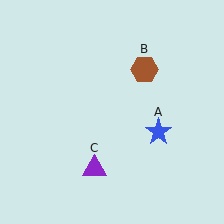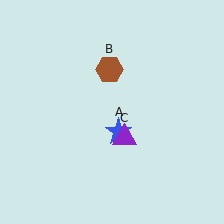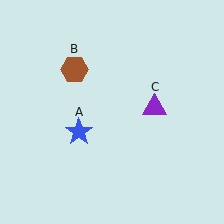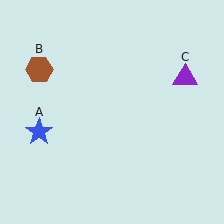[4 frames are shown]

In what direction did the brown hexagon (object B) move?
The brown hexagon (object B) moved left.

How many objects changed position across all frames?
3 objects changed position: blue star (object A), brown hexagon (object B), purple triangle (object C).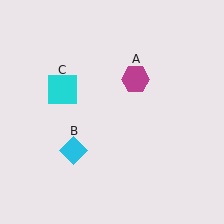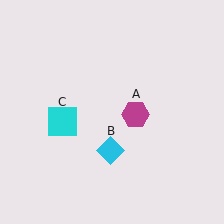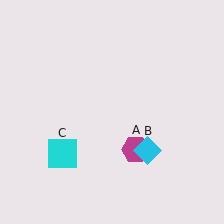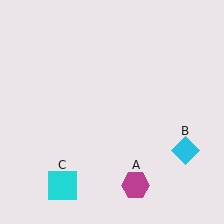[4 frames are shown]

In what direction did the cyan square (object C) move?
The cyan square (object C) moved down.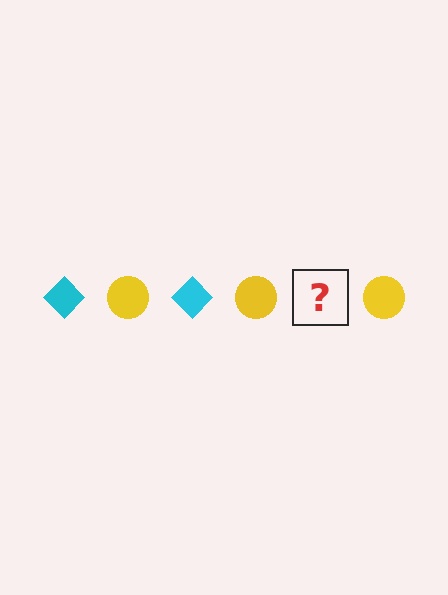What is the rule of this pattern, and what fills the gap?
The rule is that the pattern alternates between cyan diamond and yellow circle. The gap should be filled with a cyan diamond.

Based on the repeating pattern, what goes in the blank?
The blank should be a cyan diamond.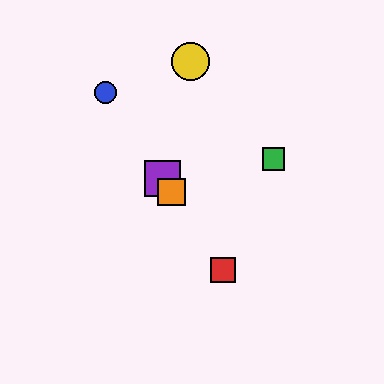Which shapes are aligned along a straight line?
The red square, the blue circle, the purple square, the orange square are aligned along a straight line.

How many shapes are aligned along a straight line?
4 shapes (the red square, the blue circle, the purple square, the orange square) are aligned along a straight line.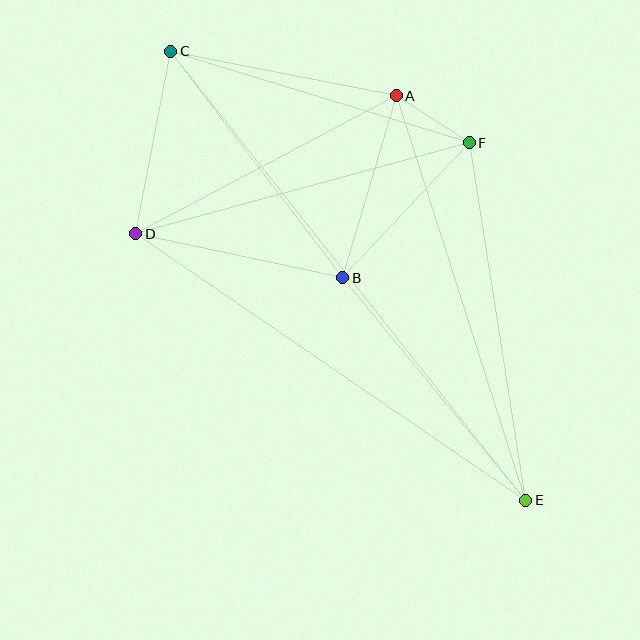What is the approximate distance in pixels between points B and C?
The distance between B and C is approximately 284 pixels.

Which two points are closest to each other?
Points A and F are closest to each other.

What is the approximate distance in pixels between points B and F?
The distance between B and F is approximately 185 pixels.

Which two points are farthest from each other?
Points C and E are farthest from each other.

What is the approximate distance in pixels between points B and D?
The distance between B and D is approximately 212 pixels.